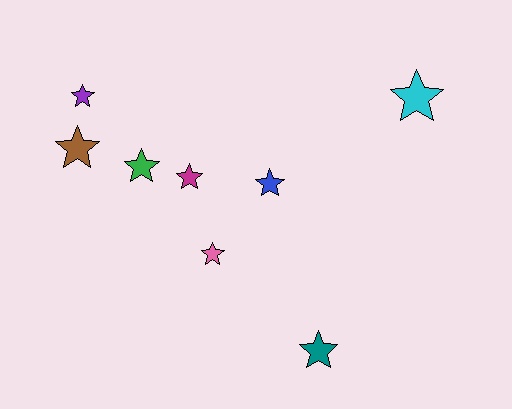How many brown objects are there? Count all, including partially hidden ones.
There is 1 brown object.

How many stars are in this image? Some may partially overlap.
There are 8 stars.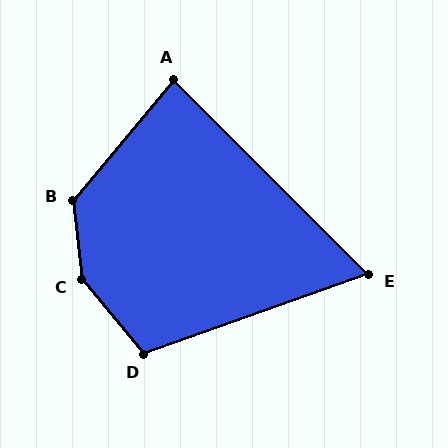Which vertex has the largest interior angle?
C, at approximately 146 degrees.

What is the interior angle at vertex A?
Approximately 85 degrees (acute).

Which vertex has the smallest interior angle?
E, at approximately 64 degrees.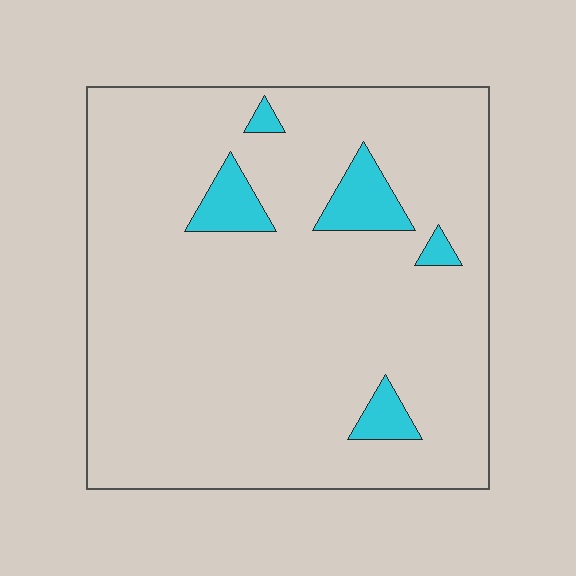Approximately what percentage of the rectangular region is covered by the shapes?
Approximately 10%.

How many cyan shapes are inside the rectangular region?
5.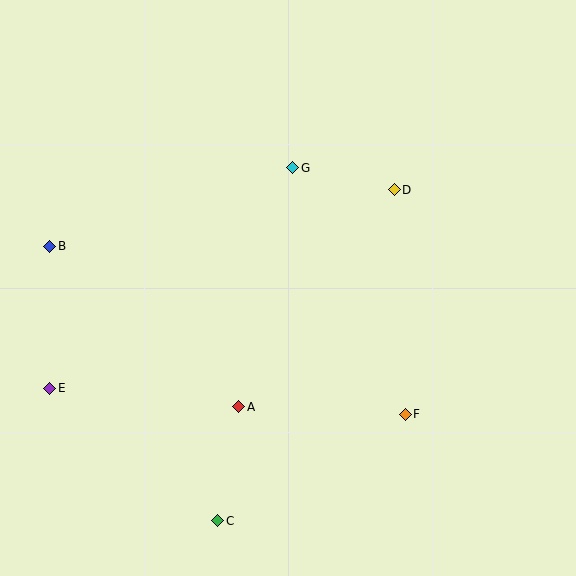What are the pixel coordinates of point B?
Point B is at (50, 246).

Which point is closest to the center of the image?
Point G at (293, 168) is closest to the center.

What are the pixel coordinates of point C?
Point C is at (218, 521).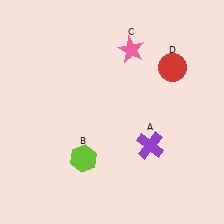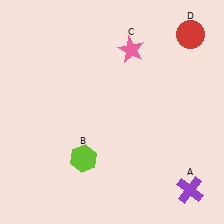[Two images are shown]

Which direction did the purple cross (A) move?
The purple cross (A) moved down.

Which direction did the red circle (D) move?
The red circle (D) moved up.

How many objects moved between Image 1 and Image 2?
2 objects moved between the two images.